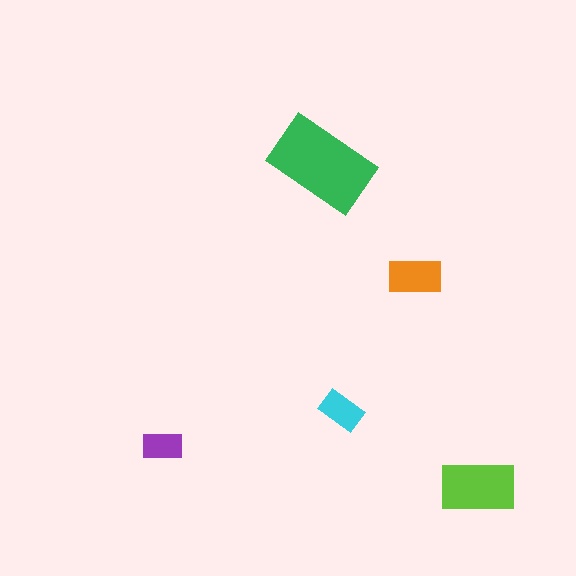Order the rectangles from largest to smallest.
the green one, the lime one, the orange one, the cyan one, the purple one.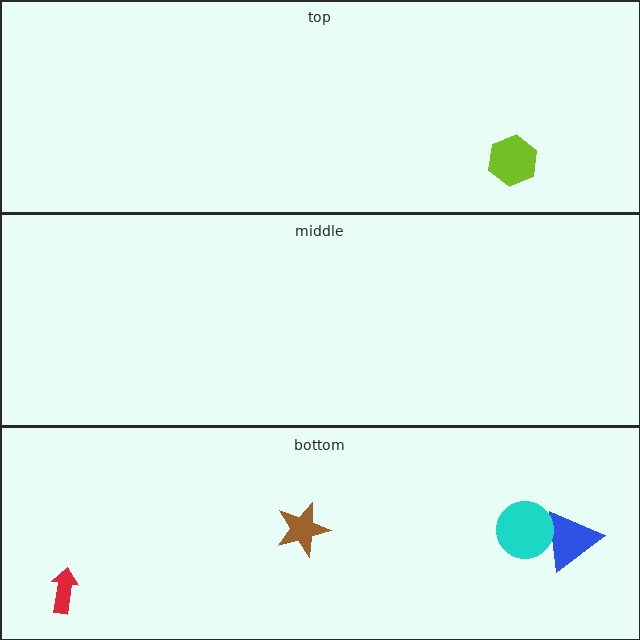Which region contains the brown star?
The bottom region.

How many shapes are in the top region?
1.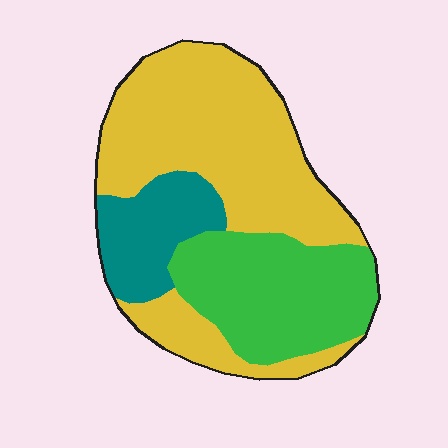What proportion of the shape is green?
Green covers roughly 30% of the shape.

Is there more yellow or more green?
Yellow.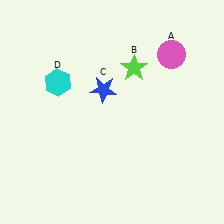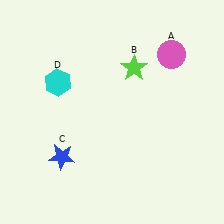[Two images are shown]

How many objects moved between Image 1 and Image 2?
1 object moved between the two images.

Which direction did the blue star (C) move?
The blue star (C) moved down.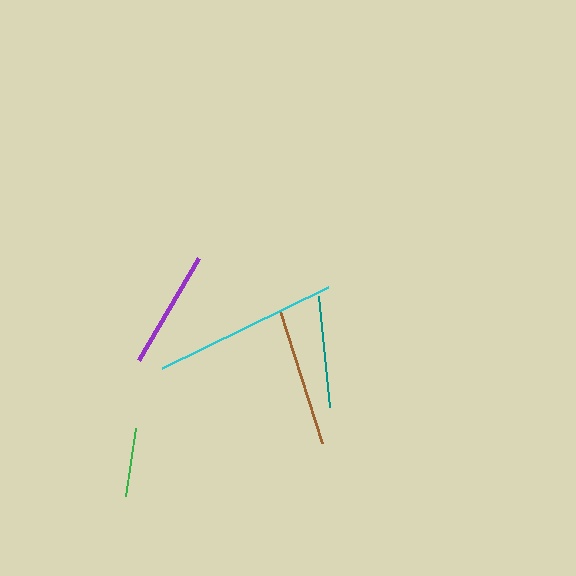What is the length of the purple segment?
The purple segment is approximately 118 pixels long.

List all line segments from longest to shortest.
From longest to shortest: cyan, brown, purple, teal, green.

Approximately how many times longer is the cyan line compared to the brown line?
The cyan line is approximately 1.3 times the length of the brown line.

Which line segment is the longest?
The cyan line is the longest at approximately 184 pixels.